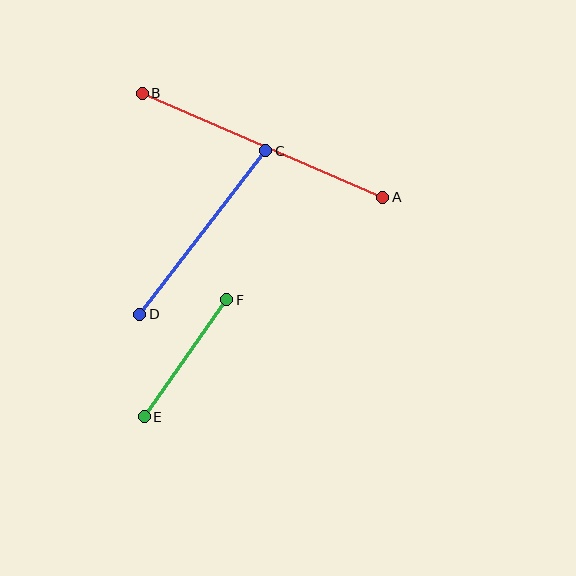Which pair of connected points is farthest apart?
Points A and B are farthest apart.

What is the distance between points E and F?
The distance is approximately 143 pixels.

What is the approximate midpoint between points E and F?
The midpoint is at approximately (186, 358) pixels.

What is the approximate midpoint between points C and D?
The midpoint is at approximately (203, 233) pixels.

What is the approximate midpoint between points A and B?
The midpoint is at approximately (262, 145) pixels.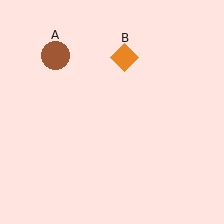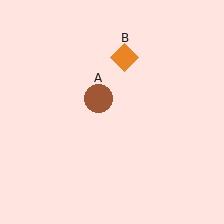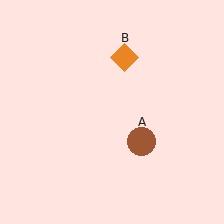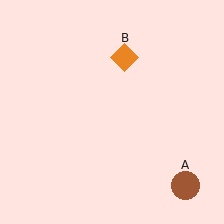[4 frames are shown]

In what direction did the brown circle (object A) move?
The brown circle (object A) moved down and to the right.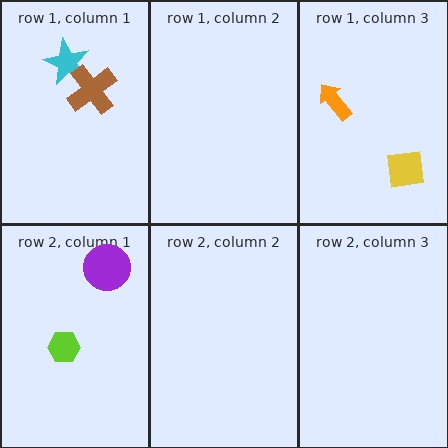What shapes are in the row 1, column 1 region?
The cyan star, the brown cross.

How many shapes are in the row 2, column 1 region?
2.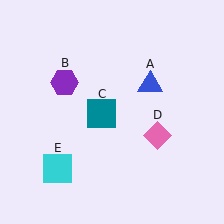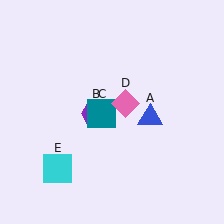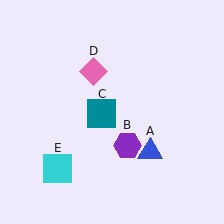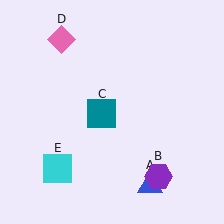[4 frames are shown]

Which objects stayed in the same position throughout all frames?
Teal square (object C) and cyan square (object E) remained stationary.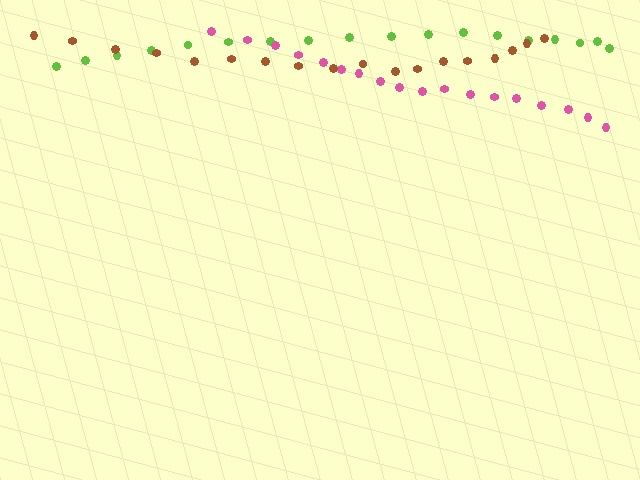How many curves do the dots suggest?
There are 3 distinct paths.